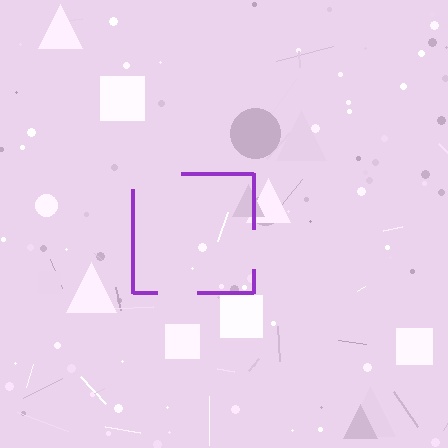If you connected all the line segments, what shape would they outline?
They would outline a square.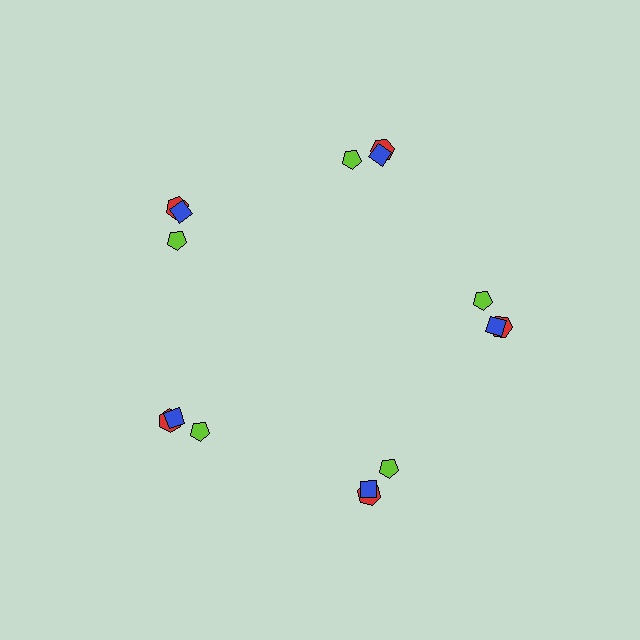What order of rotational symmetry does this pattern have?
This pattern has 5-fold rotational symmetry.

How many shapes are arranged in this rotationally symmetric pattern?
There are 15 shapes, arranged in 5 groups of 3.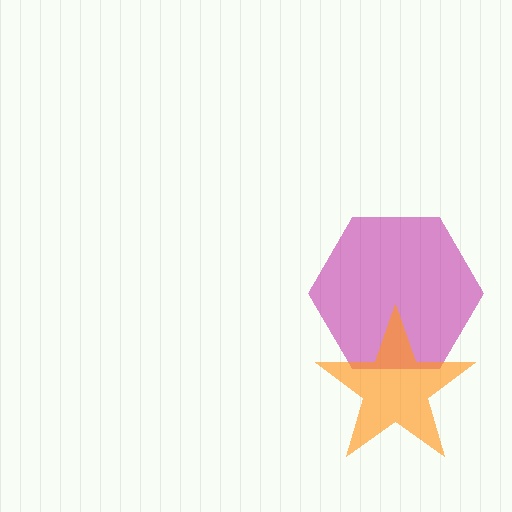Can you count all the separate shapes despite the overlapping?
Yes, there are 2 separate shapes.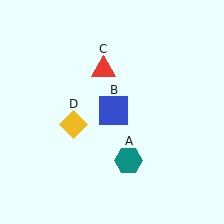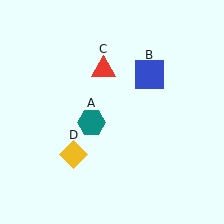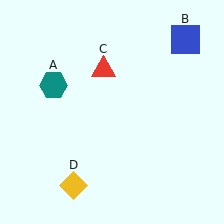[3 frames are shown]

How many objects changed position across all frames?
3 objects changed position: teal hexagon (object A), blue square (object B), yellow diamond (object D).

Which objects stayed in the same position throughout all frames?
Red triangle (object C) remained stationary.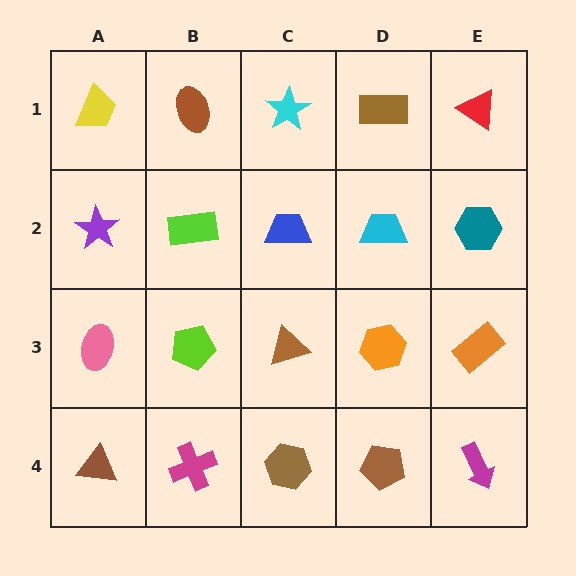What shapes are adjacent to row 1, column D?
A cyan trapezoid (row 2, column D), a cyan star (row 1, column C), a red triangle (row 1, column E).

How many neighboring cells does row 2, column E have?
3.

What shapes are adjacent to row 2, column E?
A red triangle (row 1, column E), an orange rectangle (row 3, column E), a cyan trapezoid (row 2, column D).